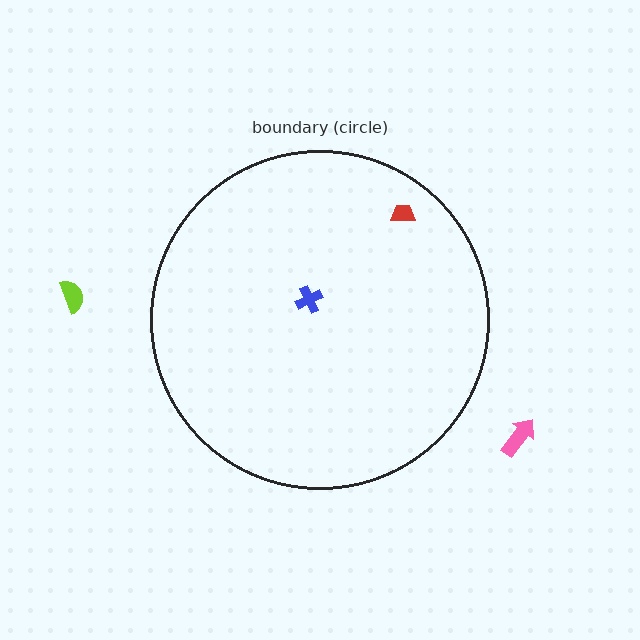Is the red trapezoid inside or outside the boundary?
Inside.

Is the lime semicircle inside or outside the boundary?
Outside.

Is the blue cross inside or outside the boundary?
Inside.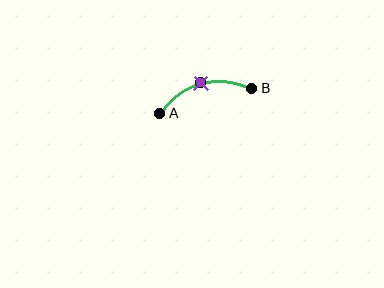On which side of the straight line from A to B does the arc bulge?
The arc bulges above the straight line connecting A and B.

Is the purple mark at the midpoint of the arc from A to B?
Yes. The purple mark lies on the arc at equal arc-length from both A and B — it is the arc midpoint.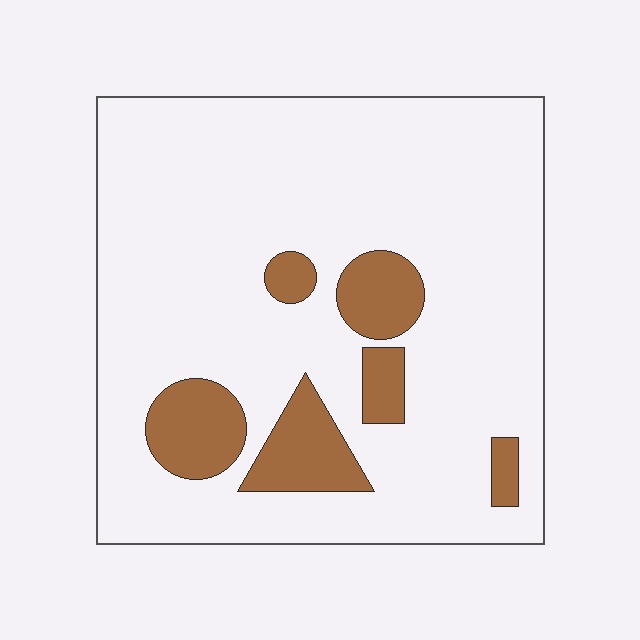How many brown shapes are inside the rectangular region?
6.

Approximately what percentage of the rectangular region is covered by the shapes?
Approximately 15%.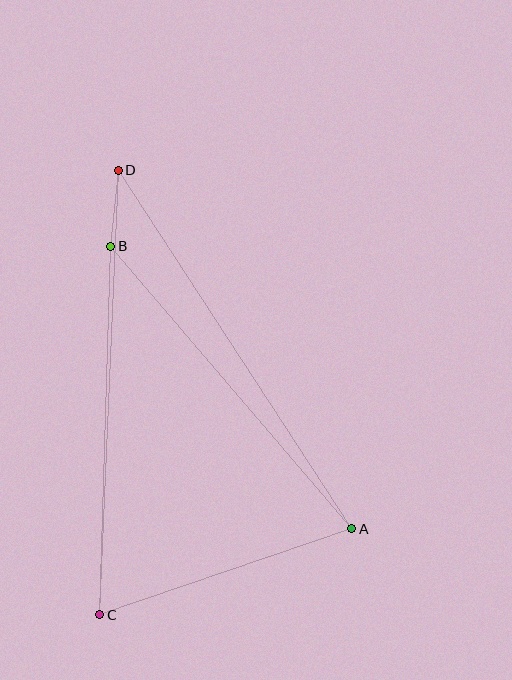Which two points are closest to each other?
Points B and D are closest to each other.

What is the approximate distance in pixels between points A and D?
The distance between A and D is approximately 428 pixels.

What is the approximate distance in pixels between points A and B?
The distance between A and B is approximately 371 pixels.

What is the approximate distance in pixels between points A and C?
The distance between A and C is approximately 266 pixels.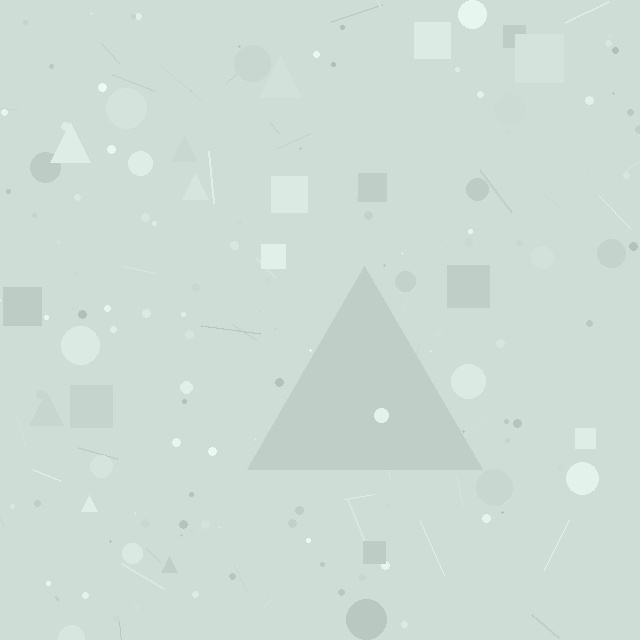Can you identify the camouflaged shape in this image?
The camouflaged shape is a triangle.